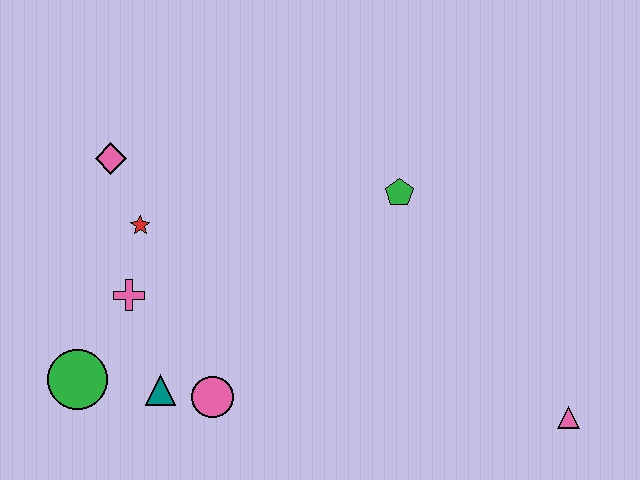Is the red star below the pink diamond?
Yes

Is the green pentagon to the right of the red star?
Yes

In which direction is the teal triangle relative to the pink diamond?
The teal triangle is below the pink diamond.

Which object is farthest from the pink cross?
The pink triangle is farthest from the pink cross.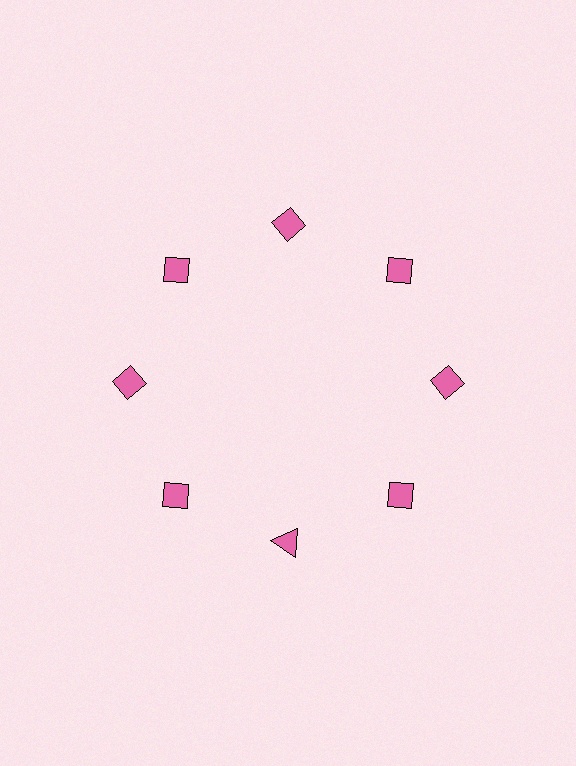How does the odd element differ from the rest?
It has a different shape: triangle instead of diamond.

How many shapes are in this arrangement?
There are 8 shapes arranged in a ring pattern.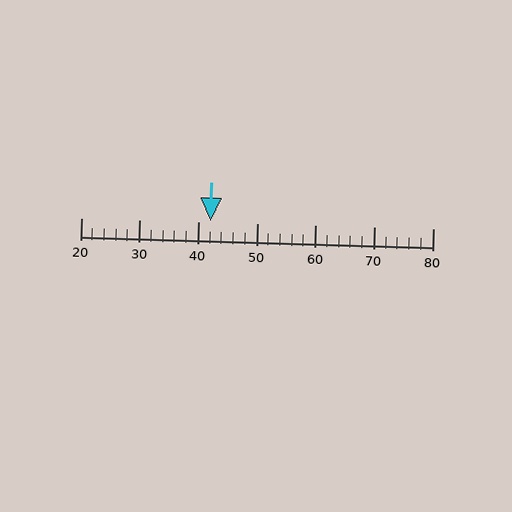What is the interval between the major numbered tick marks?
The major tick marks are spaced 10 units apart.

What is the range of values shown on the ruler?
The ruler shows values from 20 to 80.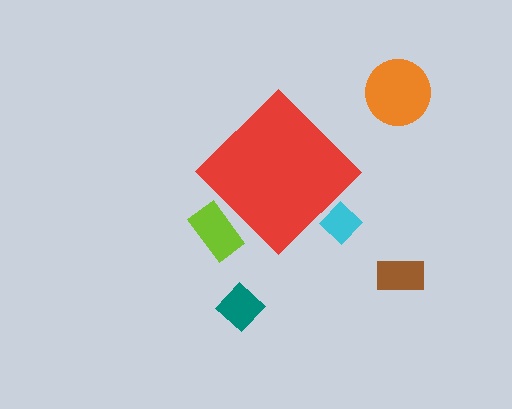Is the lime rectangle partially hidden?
Yes, the lime rectangle is partially hidden behind the red diamond.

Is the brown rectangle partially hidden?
No, the brown rectangle is fully visible.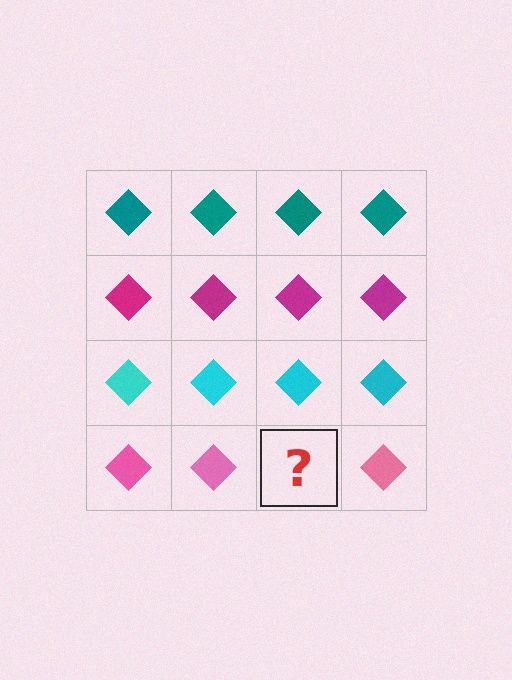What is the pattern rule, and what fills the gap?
The rule is that each row has a consistent color. The gap should be filled with a pink diamond.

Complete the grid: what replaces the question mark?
The question mark should be replaced with a pink diamond.